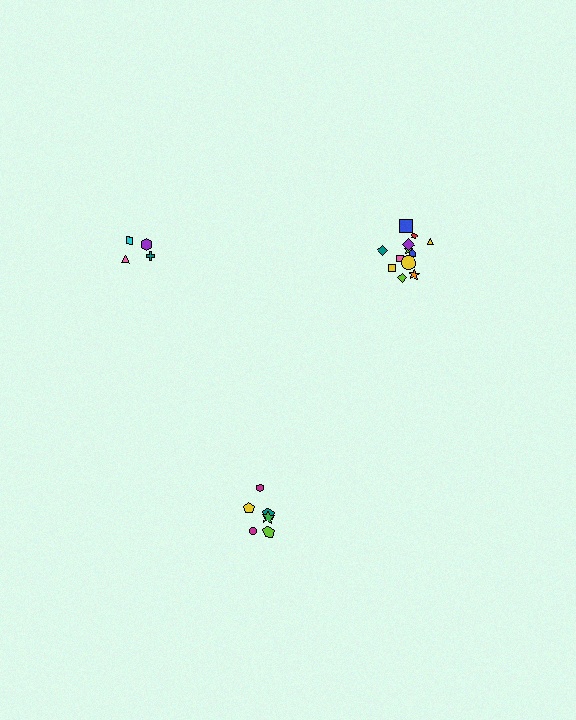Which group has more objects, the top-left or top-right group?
The top-right group.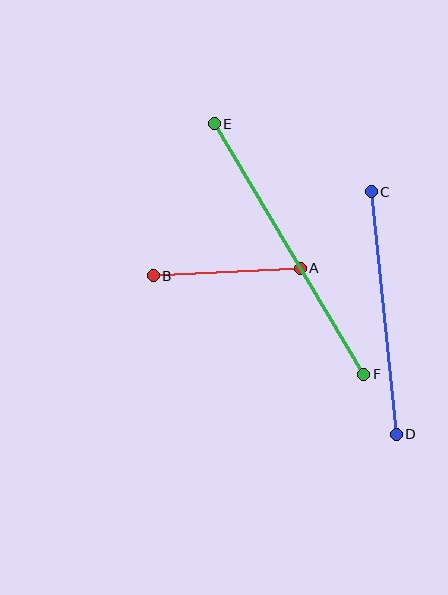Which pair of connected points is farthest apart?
Points E and F are farthest apart.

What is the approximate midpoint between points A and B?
The midpoint is at approximately (227, 272) pixels.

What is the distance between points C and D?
The distance is approximately 244 pixels.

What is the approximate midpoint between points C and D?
The midpoint is at approximately (384, 313) pixels.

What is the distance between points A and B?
The distance is approximately 148 pixels.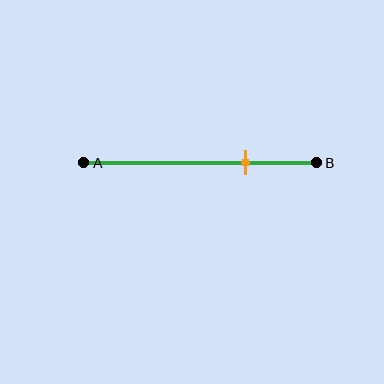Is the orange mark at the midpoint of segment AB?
No, the mark is at about 70% from A, not at the 50% midpoint.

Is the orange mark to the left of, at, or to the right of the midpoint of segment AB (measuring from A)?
The orange mark is to the right of the midpoint of segment AB.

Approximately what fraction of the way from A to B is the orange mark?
The orange mark is approximately 70% of the way from A to B.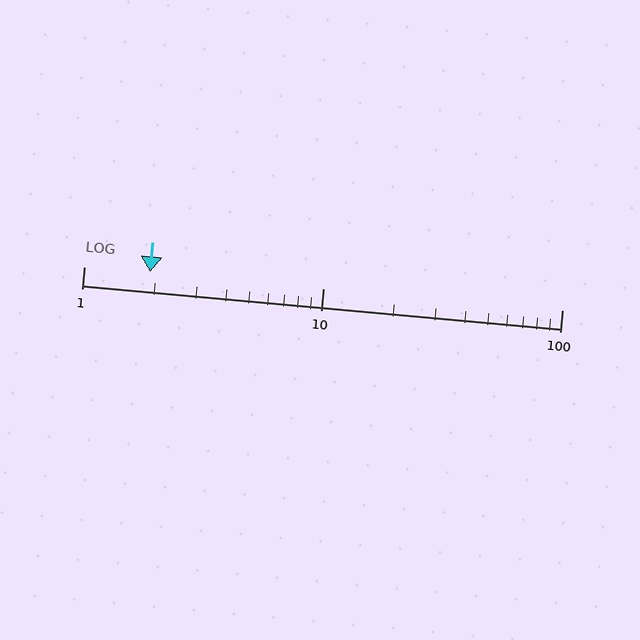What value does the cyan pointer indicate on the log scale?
The pointer indicates approximately 1.9.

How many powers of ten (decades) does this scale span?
The scale spans 2 decades, from 1 to 100.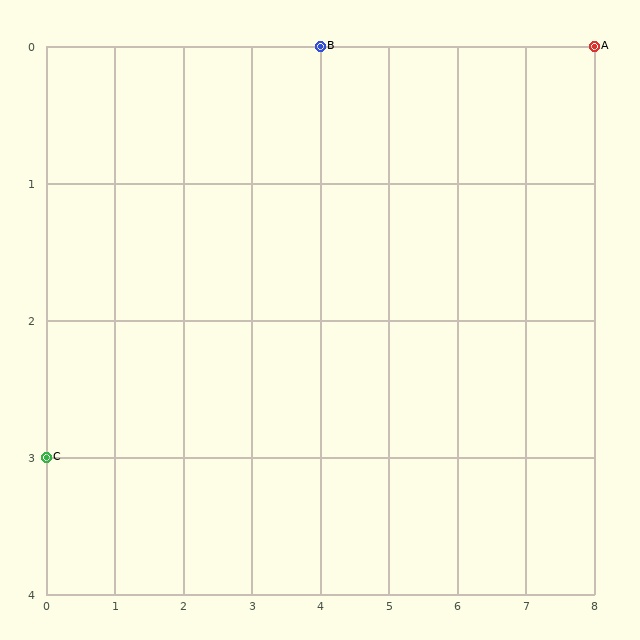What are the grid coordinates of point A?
Point A is at grid coordinates (8, 0).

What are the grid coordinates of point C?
Point C is at grid coordinates (0, 3).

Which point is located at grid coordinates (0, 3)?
Point C is at (0, 3).